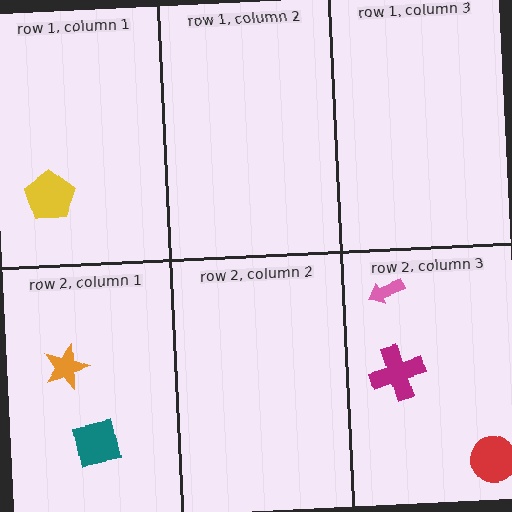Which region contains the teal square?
The row 2, column 1 region.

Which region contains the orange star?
The row 2, column 1 region.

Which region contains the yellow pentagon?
The row 1, column 1 region.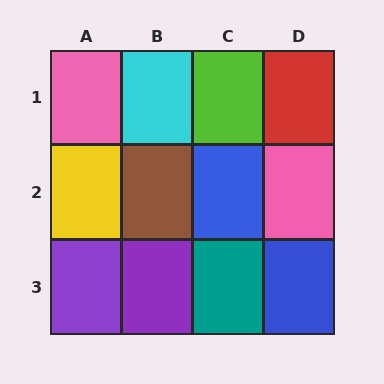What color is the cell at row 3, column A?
Purple.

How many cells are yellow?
1 cell is yellow.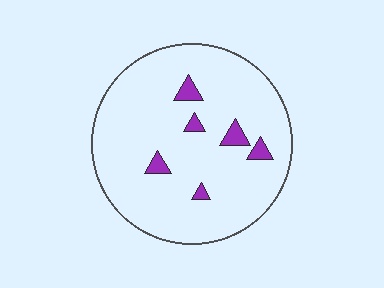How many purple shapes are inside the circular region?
6.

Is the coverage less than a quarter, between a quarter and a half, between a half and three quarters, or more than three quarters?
Less than a quarter.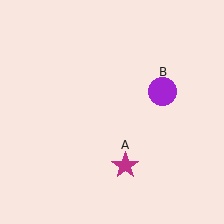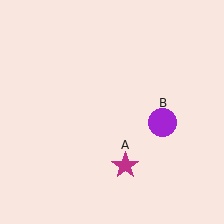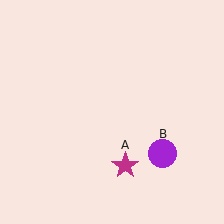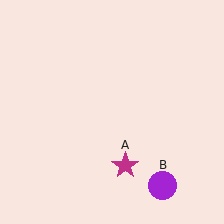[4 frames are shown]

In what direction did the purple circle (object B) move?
The purple circle (object B) moved down.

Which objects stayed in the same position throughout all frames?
Magenta star (object A) remained stationary.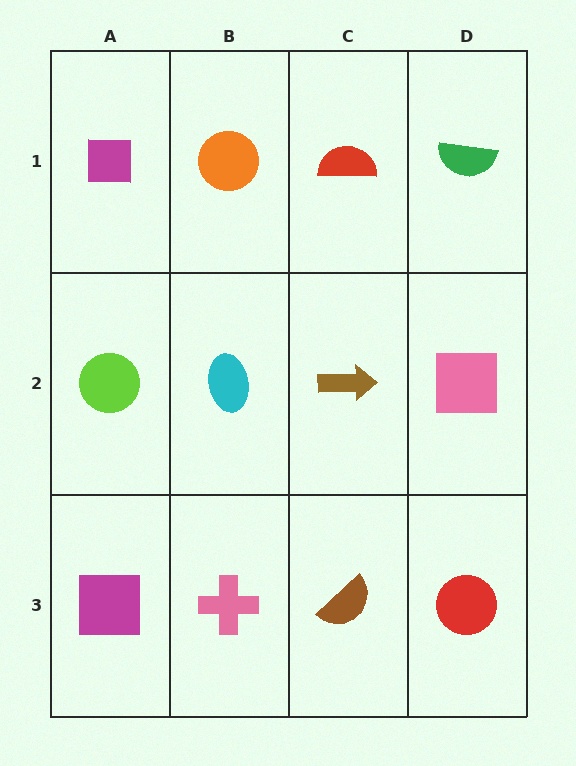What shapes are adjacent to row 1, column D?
A pink square (row 2, column D), a red semicircle (row 1, column C).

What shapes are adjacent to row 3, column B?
A cyan ellipse (row 2, column B), a magenta square (row 3, column A), a brown semicircle (row 3, column C).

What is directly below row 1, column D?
A pink square.